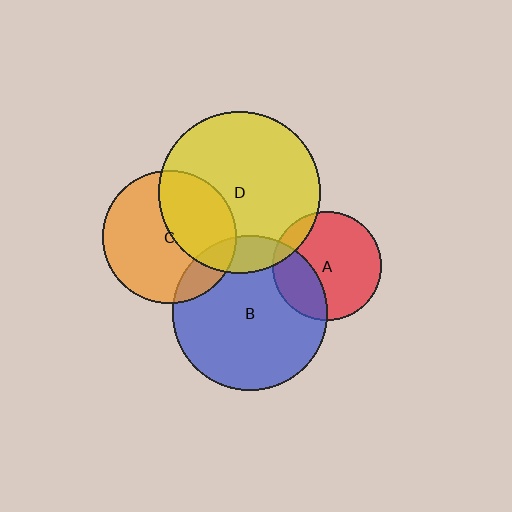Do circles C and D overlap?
Yes.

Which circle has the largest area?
Circle D (yellow).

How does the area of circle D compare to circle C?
Approximately 1.5 times.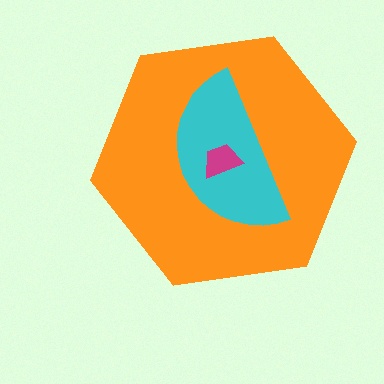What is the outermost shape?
The orange hexagon.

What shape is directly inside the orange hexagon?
The cyan semicircle.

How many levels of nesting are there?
3.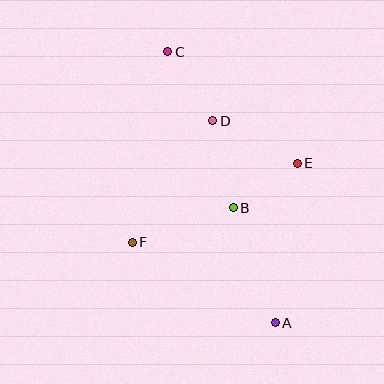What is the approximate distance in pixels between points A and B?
The distance between A and B is approximately 122 pixels.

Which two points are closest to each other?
Points B and E are closest to each other.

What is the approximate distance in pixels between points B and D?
The distance between B and D is approximately 89 pixels.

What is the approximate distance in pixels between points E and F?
The distance between E and F is approximately 183 pixels.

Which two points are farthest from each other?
Points A and C are farthest from each other.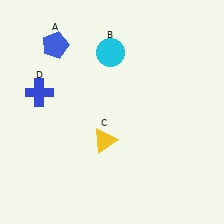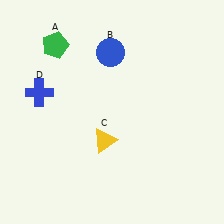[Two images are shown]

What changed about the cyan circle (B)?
In Image 1, B is cyan. In Image 2, it changed to blue.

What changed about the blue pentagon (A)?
In Image 1, A is blue. In Image 2, it changed to green.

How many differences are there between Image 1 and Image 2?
There are 2 differences between the two images.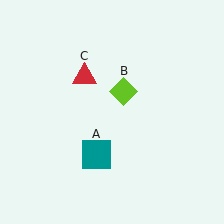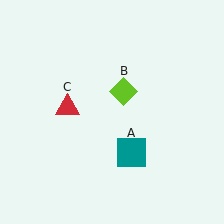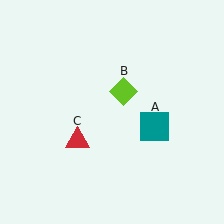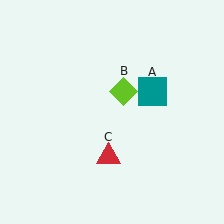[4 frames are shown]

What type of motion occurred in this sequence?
The teal square (object A), red triangle (object C) rotated counterclockwise around the center of the scene.